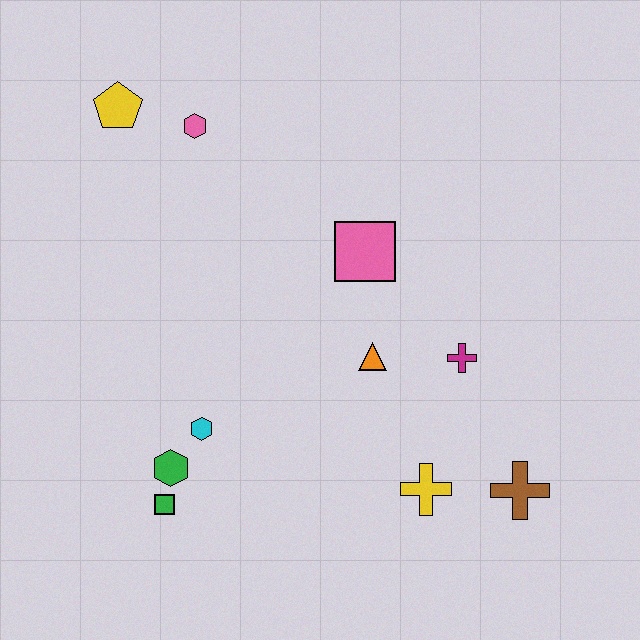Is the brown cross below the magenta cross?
Yes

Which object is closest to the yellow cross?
The brown cross is closest to the yellow cross.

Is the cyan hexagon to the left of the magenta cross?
Yes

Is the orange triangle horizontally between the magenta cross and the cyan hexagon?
Yes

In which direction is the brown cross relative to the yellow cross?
The brown cross is to the right of the yellow cross.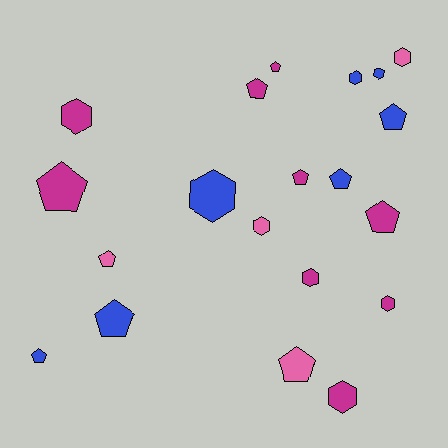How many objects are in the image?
There are 20 objects.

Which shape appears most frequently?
Pentagon, with 11 objects.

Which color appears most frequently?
Magenta, with 9 objects.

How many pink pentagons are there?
There are 2 pink pentagons.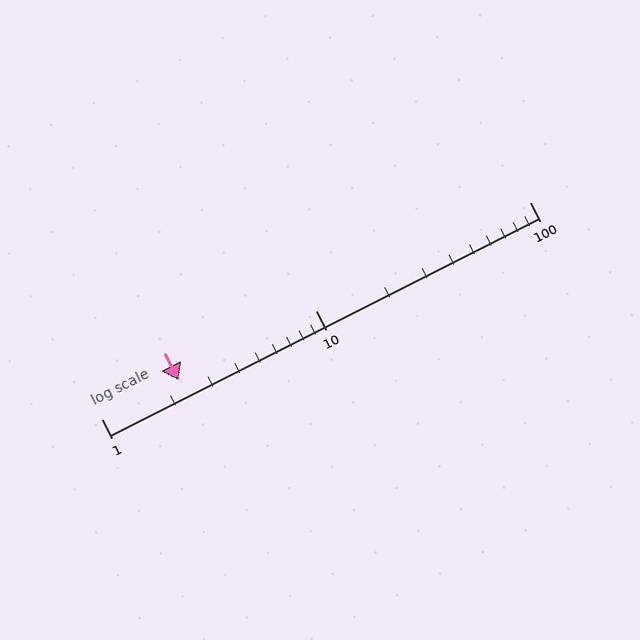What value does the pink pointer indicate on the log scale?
The pointer indicates approximately 2.3.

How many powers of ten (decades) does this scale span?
The scale spans 2 decades, from 1 to 100.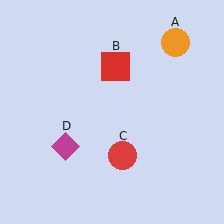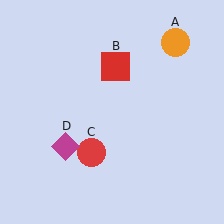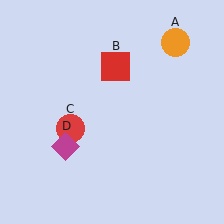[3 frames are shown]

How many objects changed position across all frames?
1 object changed position: red circle (object C).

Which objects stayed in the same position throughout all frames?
Orange circle (object A) and red square (object B) and magenta diamond (object D) remained stationary.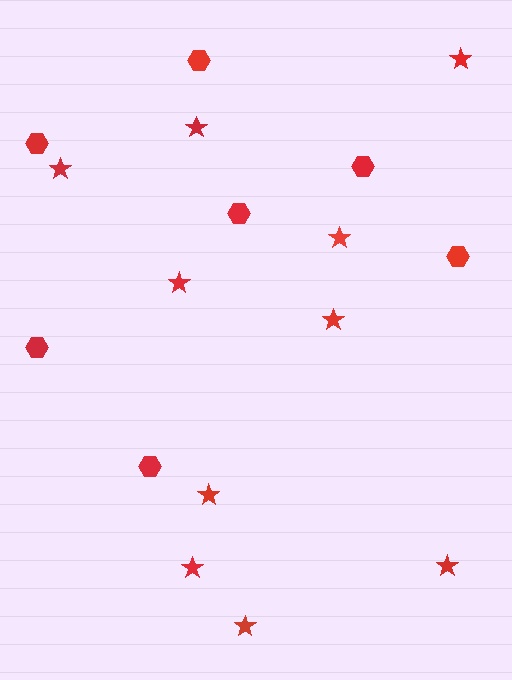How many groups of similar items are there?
There are 2 groups: one group of stars (10) and one group of hexagons (7).